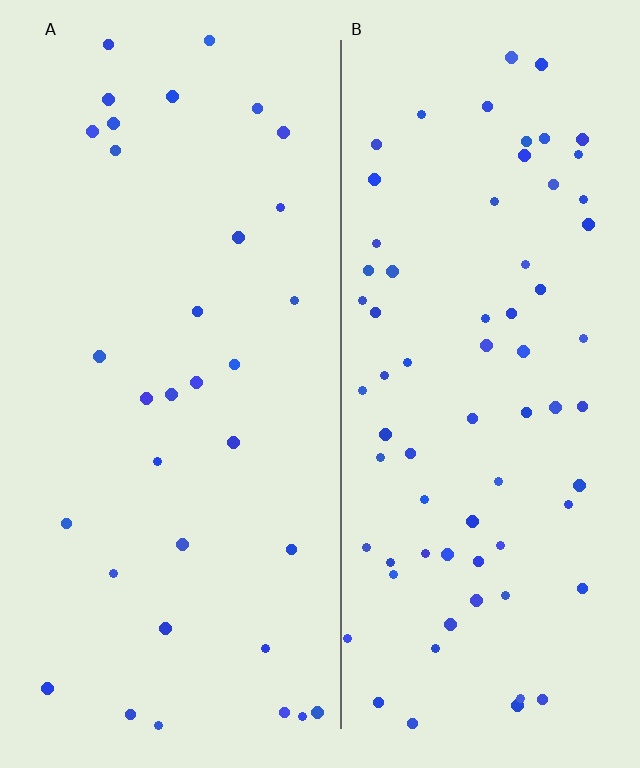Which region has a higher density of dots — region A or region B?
B (the right).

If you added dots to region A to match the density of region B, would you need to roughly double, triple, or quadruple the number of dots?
Approximately double.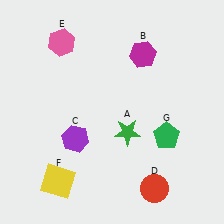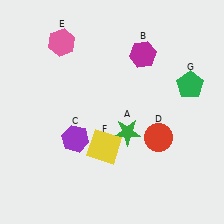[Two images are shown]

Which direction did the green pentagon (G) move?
The green pentagon (G) moved up.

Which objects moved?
The objects that moved are: the red circle (D), the yellow square (F), the green pentagon (G).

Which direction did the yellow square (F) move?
The yellow square (F) moved right.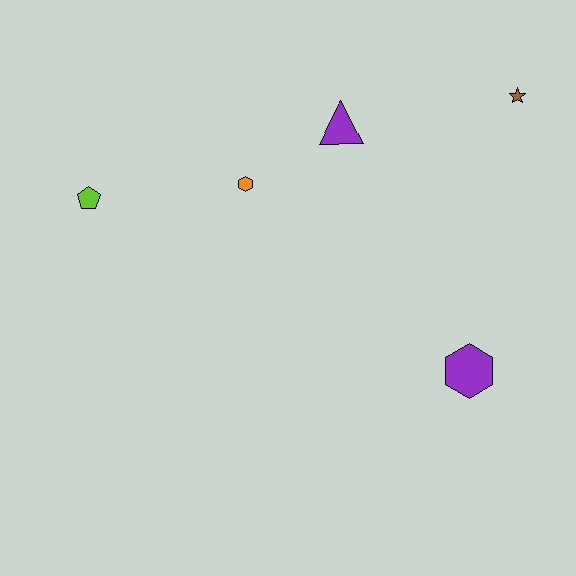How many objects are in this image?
There are 5 objects.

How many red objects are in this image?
There are no red objects.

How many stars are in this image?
There is 1 star.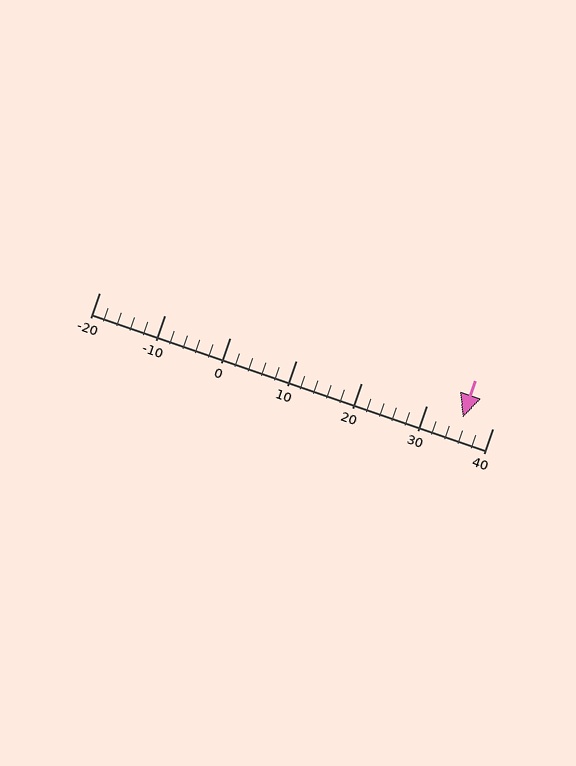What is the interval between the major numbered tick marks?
The major tick marks are spaced 10 units apart.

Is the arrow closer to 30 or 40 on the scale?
The arrow is closer to 40.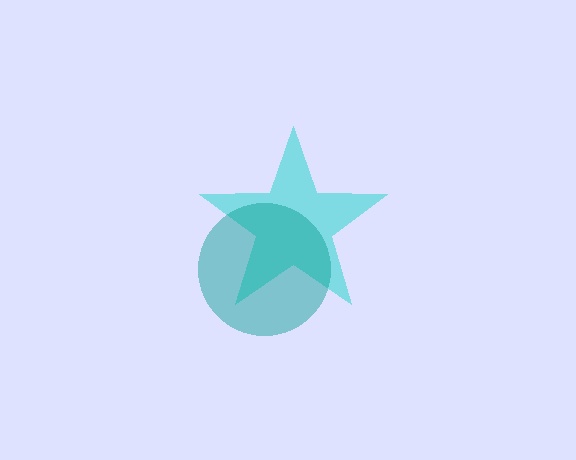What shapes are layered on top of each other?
The layered shapes are: a cyan star, a teal circle.